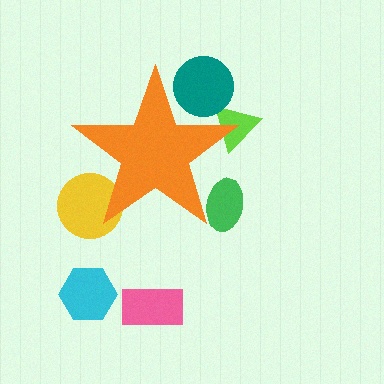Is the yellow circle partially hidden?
Yes, the yellow circle is partially hidden behind the orange star.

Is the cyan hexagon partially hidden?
No, the cyan hexagon is fully visible.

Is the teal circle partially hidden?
Yes, the teal circle is partially hidden behind the orange star.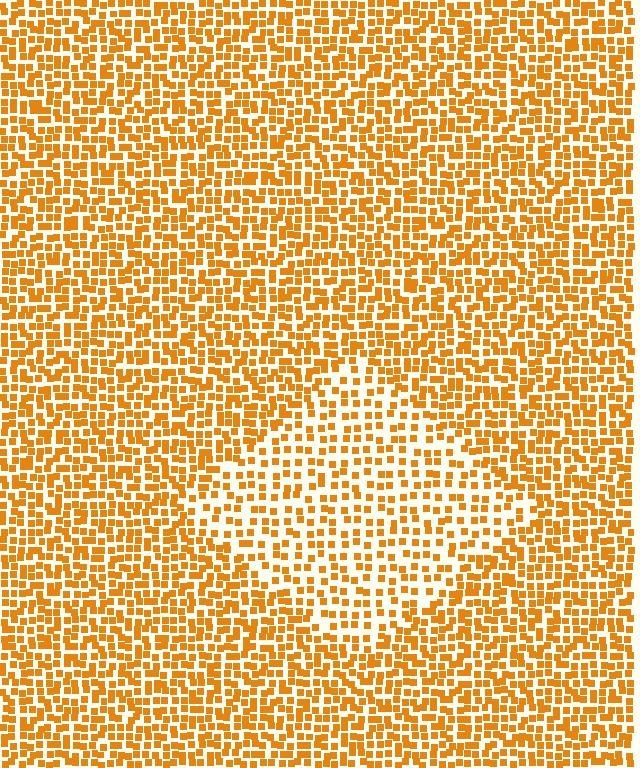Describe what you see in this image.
The image contains small orange elements arranged at two different densities. A diamond-shaped region is visible where the elements are less densely packed than the surrounding area.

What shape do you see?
I see a diamond.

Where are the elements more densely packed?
The elements are more densely packed outside the diamond boundary.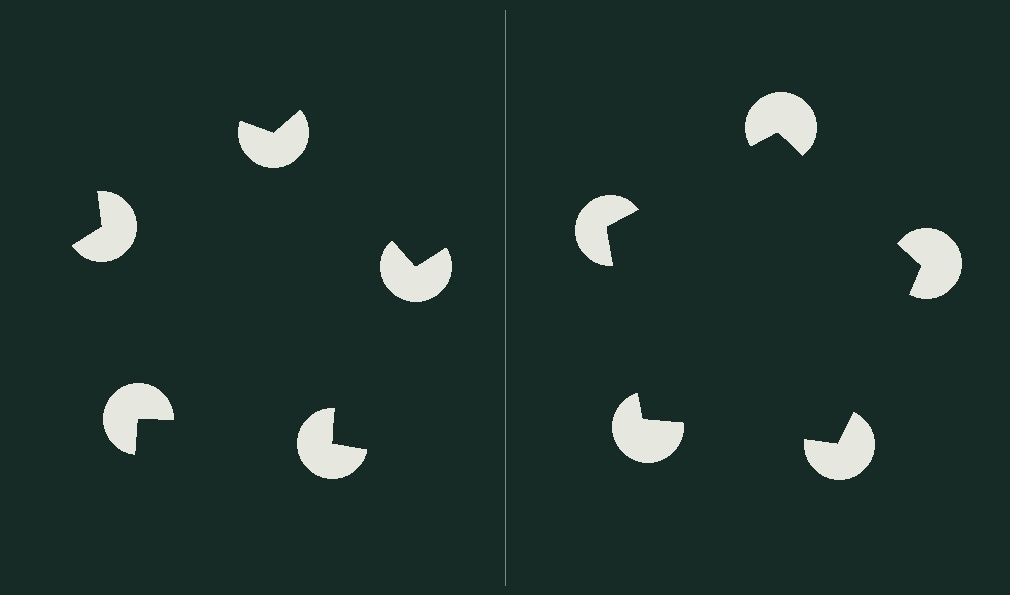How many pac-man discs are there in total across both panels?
10 — 5 on each side.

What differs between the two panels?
The pac-man discs are positioned identically on both sides; only the wedge orientations differ. On the right they align to a pentagon; on the left they are misaligned.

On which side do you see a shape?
An illusory pentagon appears on the right side. On the left side the wedge cuts are rotated, so no coherent shape forms.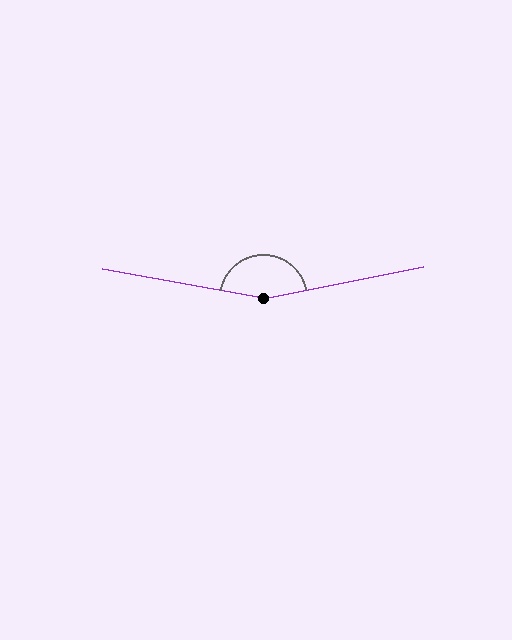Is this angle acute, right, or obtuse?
It is obtuse.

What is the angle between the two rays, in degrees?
Approximately 159 degrees.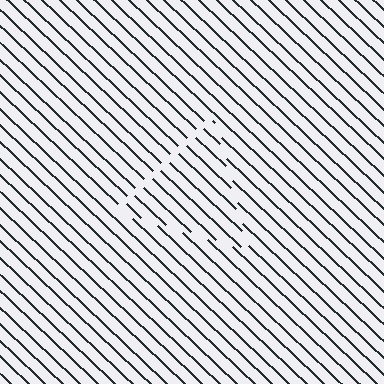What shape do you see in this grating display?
An illusory triangle. The interior of the shape contains the same grating, shifted by half a period — the contour is defined by the phase discontinuity where line-ends from the inner and outer gratings abut.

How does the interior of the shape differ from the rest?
The interior of the shape contains the same grating, shifted by half a period — the contour is defined by the phase discontinuity where line-ends from the inner and outer gratings abut.